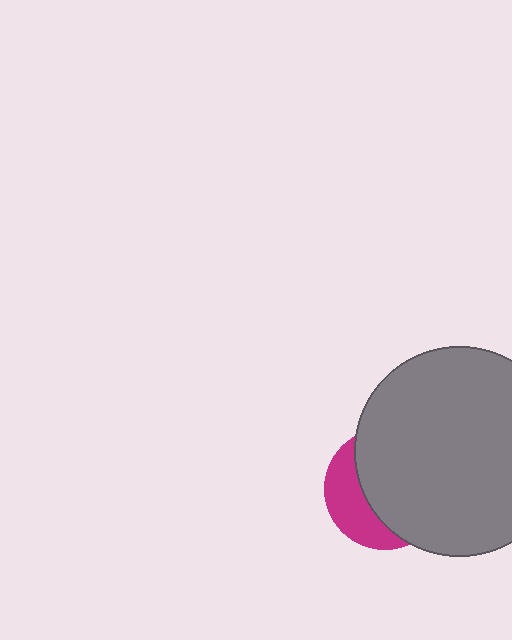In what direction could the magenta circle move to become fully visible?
The magenta circle could move left. That would shift it out from behind the gray circle entirely.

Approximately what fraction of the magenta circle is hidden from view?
Roughly 67% of the magenta circle is hidden behind the gray circle.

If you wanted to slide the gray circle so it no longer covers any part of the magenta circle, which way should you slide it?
Slide it right — that is the most direct way to separate the two shapes.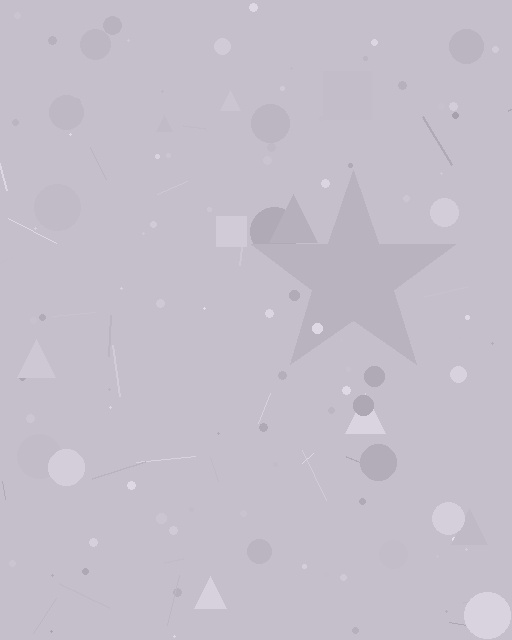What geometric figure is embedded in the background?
A star is embedded in the background.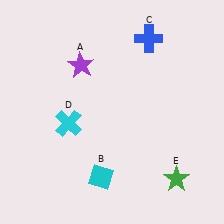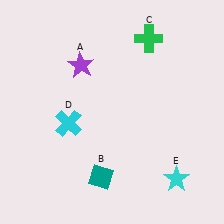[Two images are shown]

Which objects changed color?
B changed from cyan to teal. C changed from blue to green. E changed from green to cyan.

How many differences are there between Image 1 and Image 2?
There are 3 differences between the two images.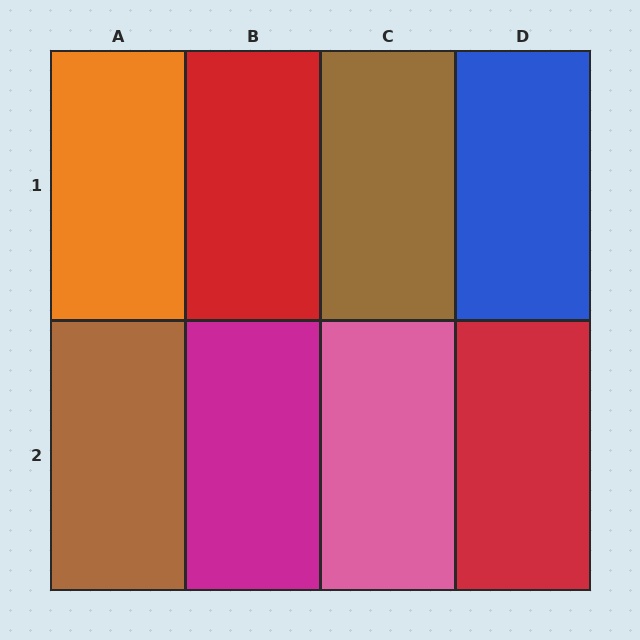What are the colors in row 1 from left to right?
Orange, red, brown, blue.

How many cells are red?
2 cells are red.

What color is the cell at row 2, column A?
Brown.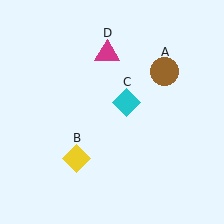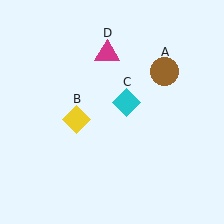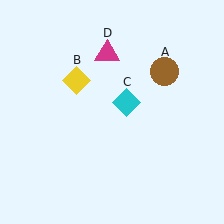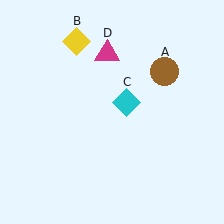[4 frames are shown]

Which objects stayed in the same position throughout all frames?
Brown circle (object A) and cyan diamond (object C) and magenta triangle (object D) remained stationary.